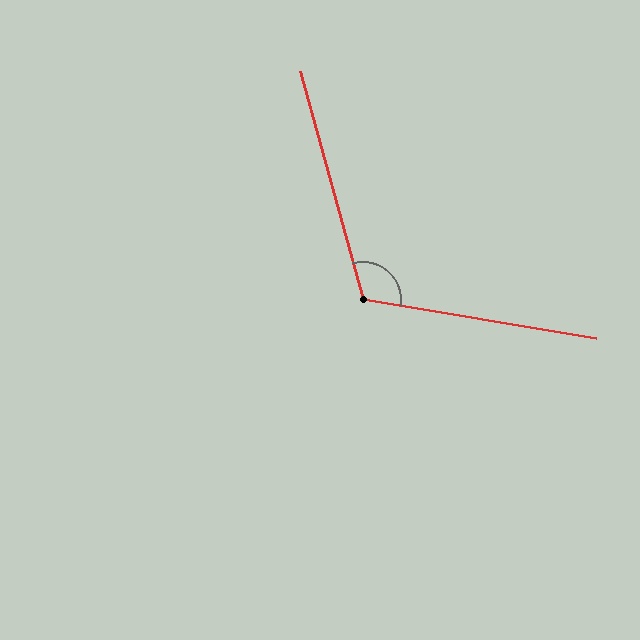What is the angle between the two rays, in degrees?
Approximately 115 degrees.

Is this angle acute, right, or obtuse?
It is obtuse.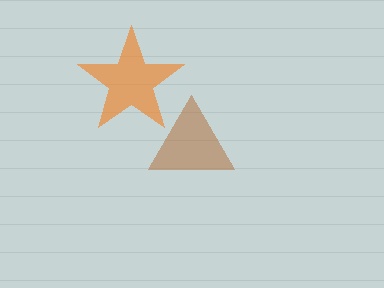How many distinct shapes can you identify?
There are 2 distinct shapes: a brown triangle, an orange star.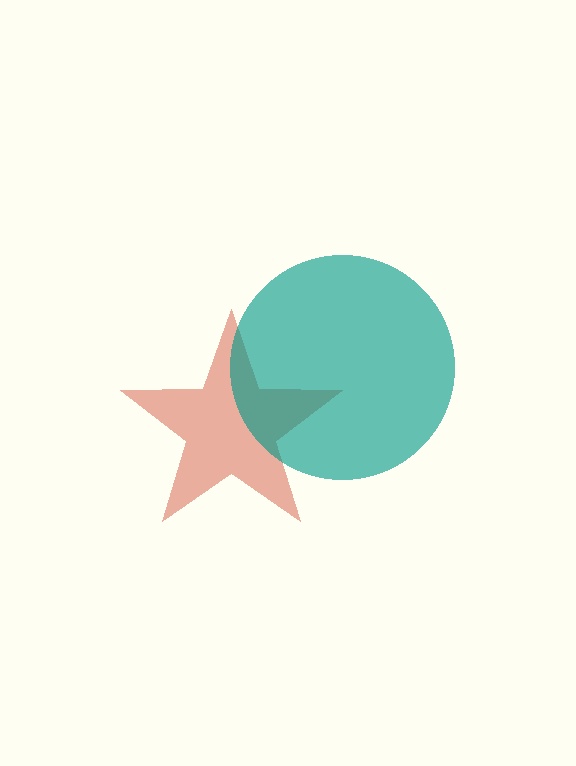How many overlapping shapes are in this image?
There are 2 overlapping shapes in the image.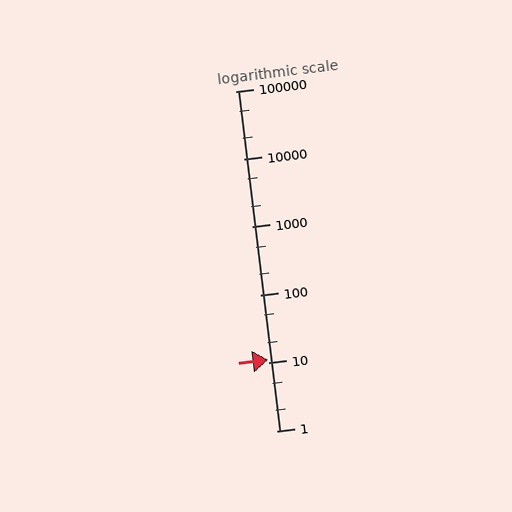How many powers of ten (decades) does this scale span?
The scale spans 5 decades, from 1 to 100000.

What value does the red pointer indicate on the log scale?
The pointer indicates approximately 11.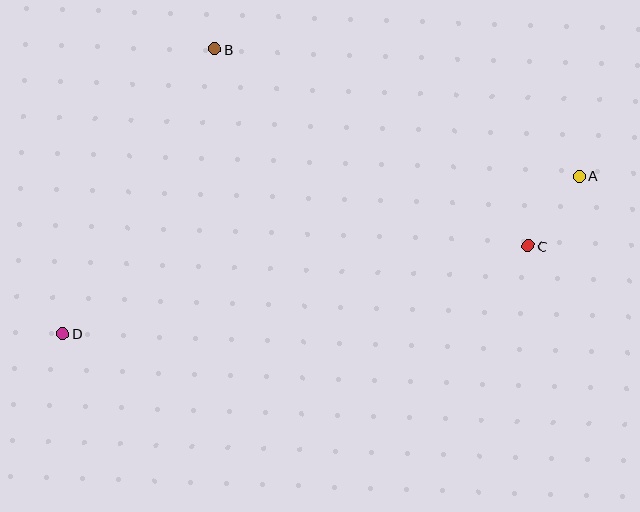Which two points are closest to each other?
Points A and C are closest to each other.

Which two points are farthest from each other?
Points A and D are farthest from each other.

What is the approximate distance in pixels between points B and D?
The distance between B and D is approximately 323 pixels.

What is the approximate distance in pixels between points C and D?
The distance between C and D is approximately 474 pixels.